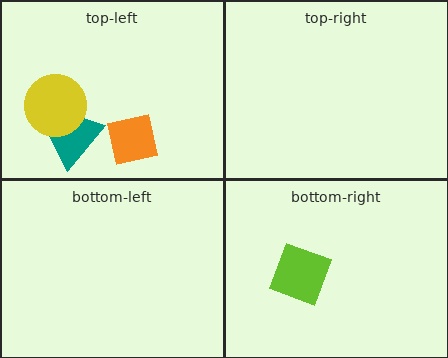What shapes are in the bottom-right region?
The lime square.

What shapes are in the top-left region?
The orange square, the teal trapezoid, the yellow circle.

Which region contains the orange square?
The top-left region.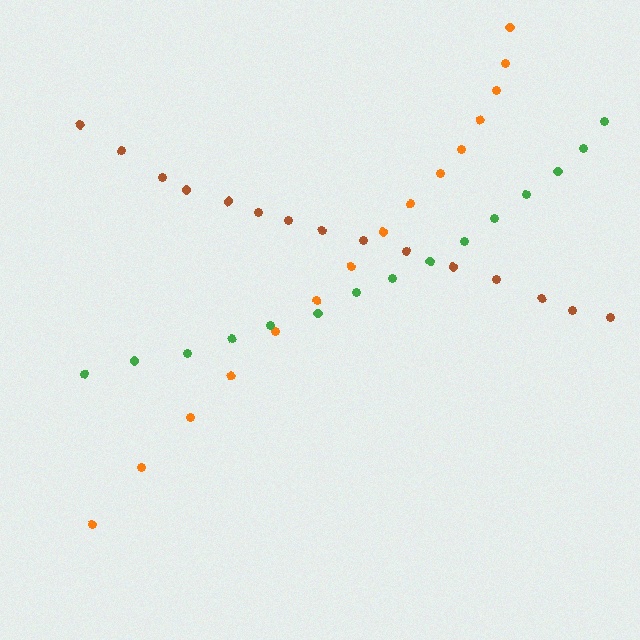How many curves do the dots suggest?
There are 3 distinct paths.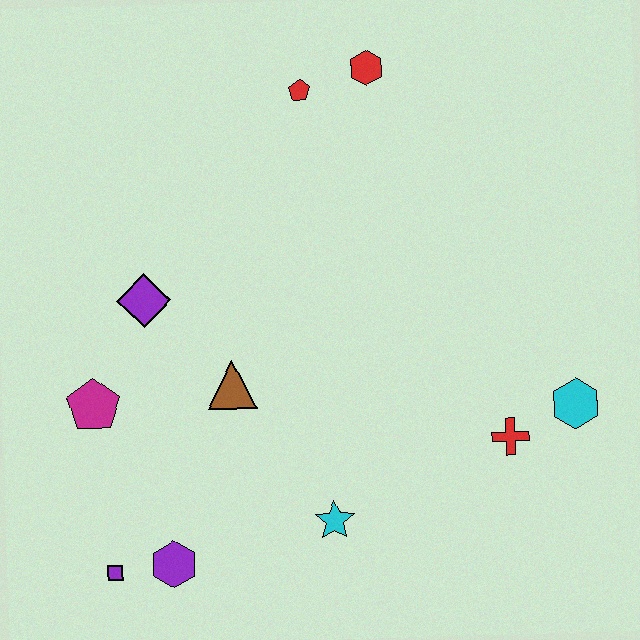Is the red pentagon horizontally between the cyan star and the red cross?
No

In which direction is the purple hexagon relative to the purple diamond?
The purple hexagon is below the purple diamond.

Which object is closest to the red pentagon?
The red hexagon is closest to the red pentagon.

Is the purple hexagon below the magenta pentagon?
Yes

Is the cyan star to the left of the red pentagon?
No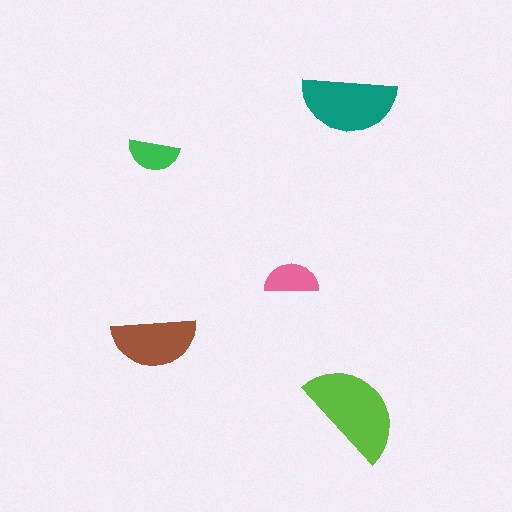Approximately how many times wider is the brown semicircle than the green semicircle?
About 1.5 times wider.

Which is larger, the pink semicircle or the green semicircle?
The pink one.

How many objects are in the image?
There are 5 objects in the image.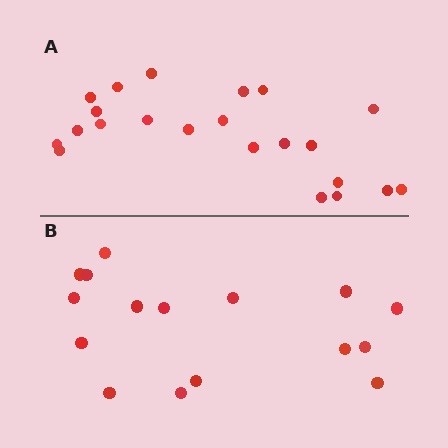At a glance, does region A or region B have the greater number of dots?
Region A (the top region) has more dots.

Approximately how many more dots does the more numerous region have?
Region A has about 6 more dots than region B.